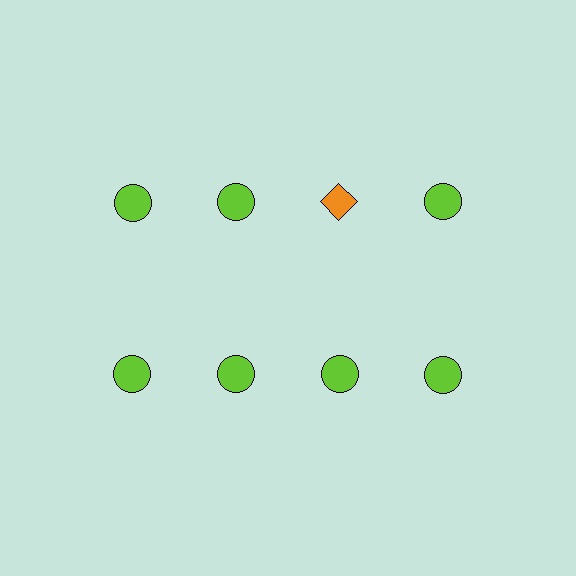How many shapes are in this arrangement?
There are 8 shapes arranged in a grid pattern.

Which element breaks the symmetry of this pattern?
The orange diamond in the top row, center column breaks the symmetry. All other shapes are lime circles.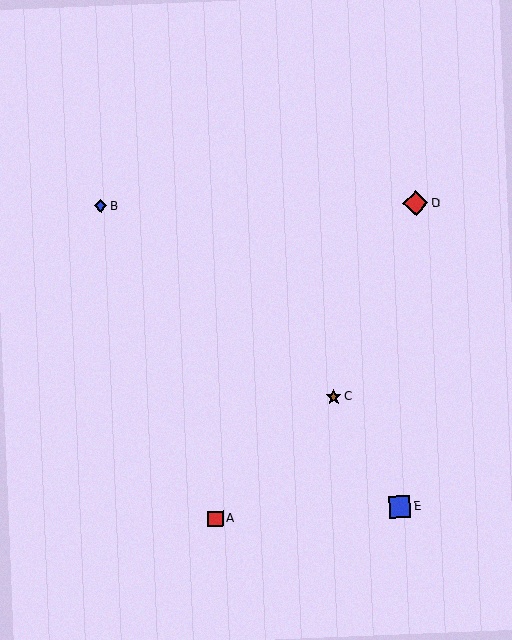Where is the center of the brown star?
The center of the brown star is at (334, 397).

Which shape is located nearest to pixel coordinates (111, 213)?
The blue diamond (labeled B) at (101, 206) is nearest to that location.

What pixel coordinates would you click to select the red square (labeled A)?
Click at (216, 519) to select the red square A.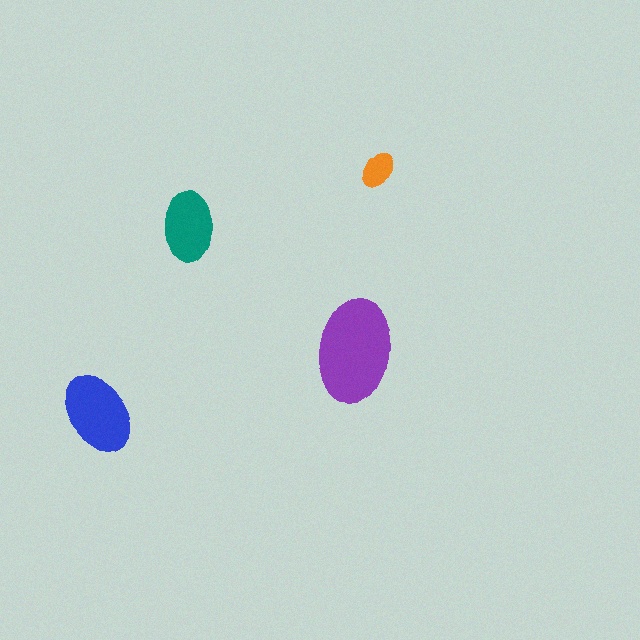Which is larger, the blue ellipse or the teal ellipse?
The blue one.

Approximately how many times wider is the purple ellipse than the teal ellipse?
About 1.5 times wider.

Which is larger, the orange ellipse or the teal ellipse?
The teal one.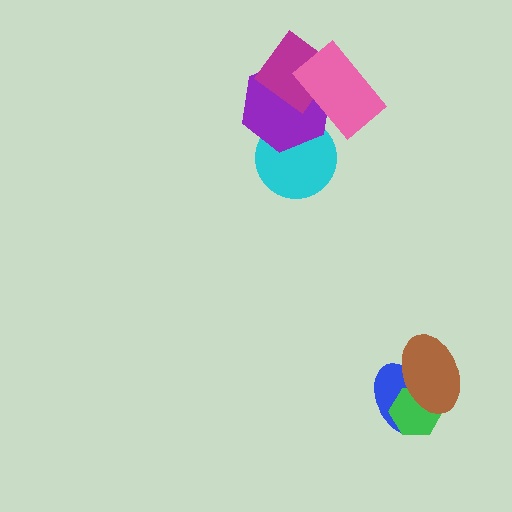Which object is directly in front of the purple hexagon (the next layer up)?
The magenta diamond is directly in front of the purple hexagon.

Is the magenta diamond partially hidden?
Yes, it is partially covered by another shape.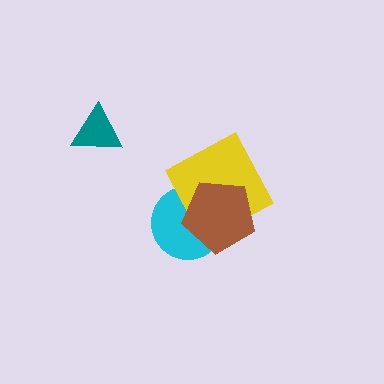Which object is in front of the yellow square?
The brown pentagon is in front of the yellow square.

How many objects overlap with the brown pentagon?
2 objects overlap with the brown pentagon.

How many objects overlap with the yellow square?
2 objects overlap with the yellow square.